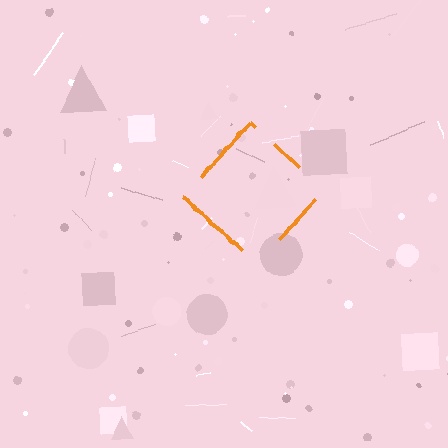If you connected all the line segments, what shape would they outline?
They would outline a diamond.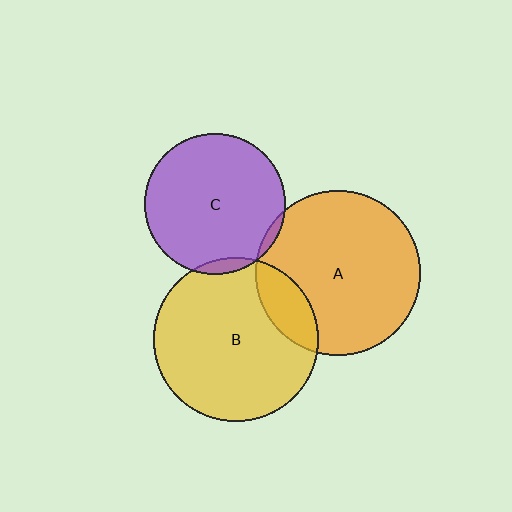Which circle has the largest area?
Circle A (orange).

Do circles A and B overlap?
Yes.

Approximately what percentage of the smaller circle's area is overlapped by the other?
Approximately 15%.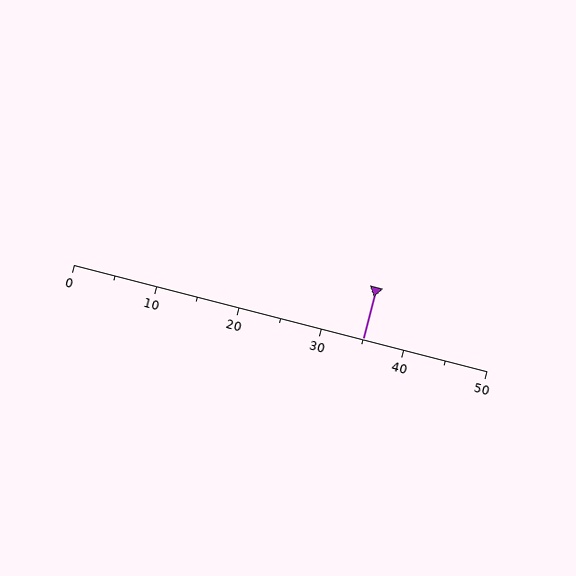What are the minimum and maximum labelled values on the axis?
The axis runs from 0 to 50.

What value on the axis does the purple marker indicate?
The marker indicates approximately 35.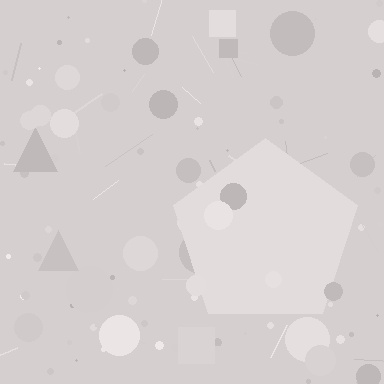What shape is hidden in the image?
A pentagon is hidden in the image.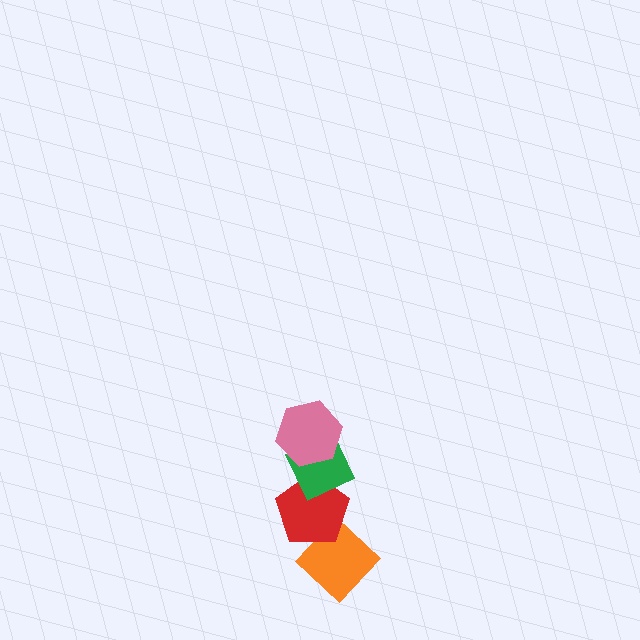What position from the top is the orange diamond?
The orange diamond is 4th from the top.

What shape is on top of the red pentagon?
The green diamond is on top of the red pentagon.